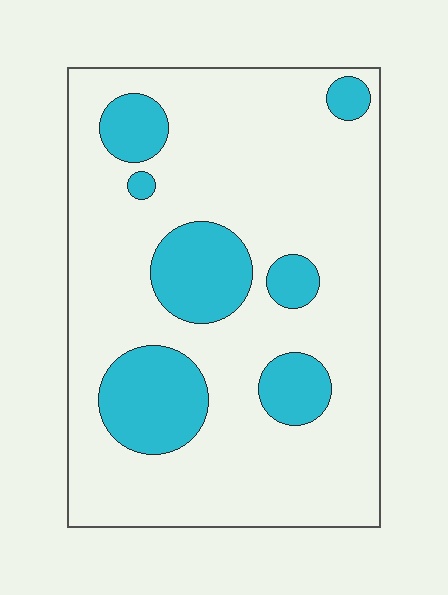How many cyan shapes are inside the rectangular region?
7.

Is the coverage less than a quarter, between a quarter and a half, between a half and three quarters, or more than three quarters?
Less than a quarter.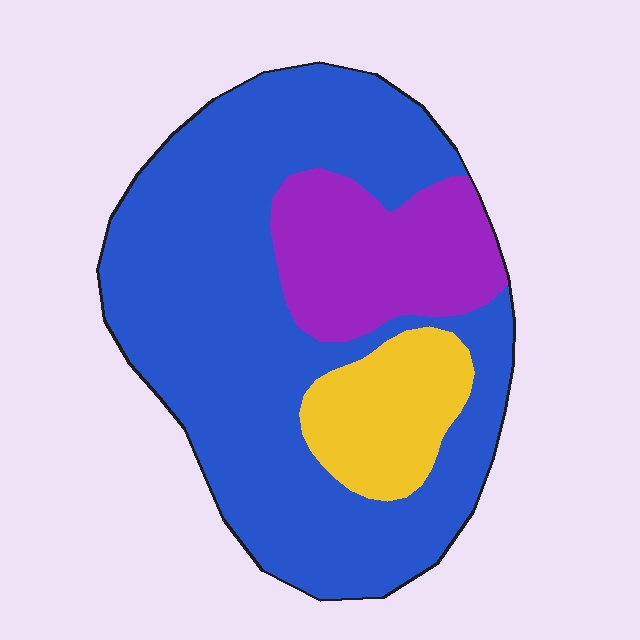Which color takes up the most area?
Blue, at roughly 70%.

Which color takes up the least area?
Yellow, at roughly 15%.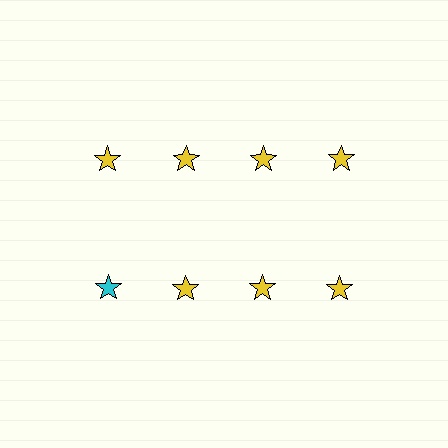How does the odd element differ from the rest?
It has a different color: cyan instead of yellow.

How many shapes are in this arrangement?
There are 8 shapes arranged in a grid pattern.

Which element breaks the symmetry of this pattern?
The cyan star in the second row, leftmost column breaks the symmetry. All other shapes are yellow stars.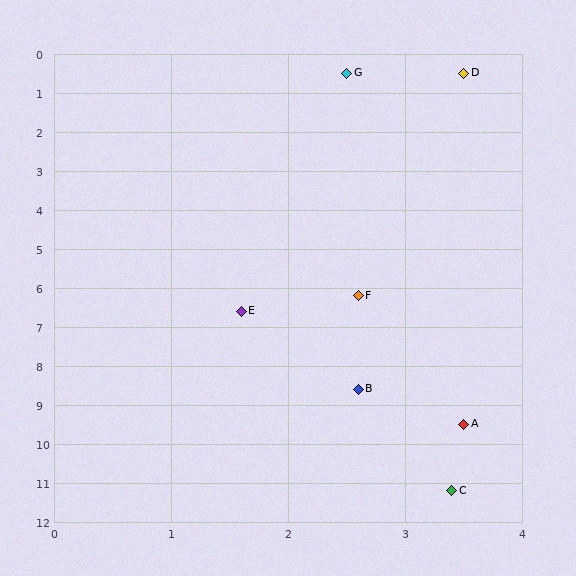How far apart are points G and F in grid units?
Points G and F are about 5.7 grid units apart.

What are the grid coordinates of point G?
Point G is at approximately (2.5, 0.5).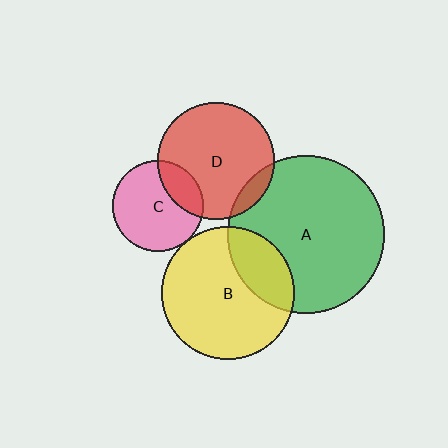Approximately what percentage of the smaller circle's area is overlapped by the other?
Approximately 10%.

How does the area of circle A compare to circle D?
Approximately 1.8 times.